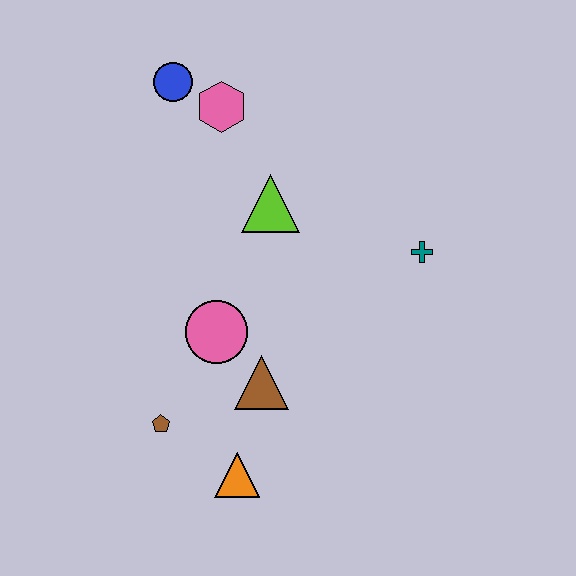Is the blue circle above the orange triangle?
Yes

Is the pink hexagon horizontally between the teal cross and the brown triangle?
No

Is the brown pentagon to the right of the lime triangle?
No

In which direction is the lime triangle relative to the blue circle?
The lime triangle is below the blue circle.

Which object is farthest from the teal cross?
The brown pentagon is farthest from the teal cross.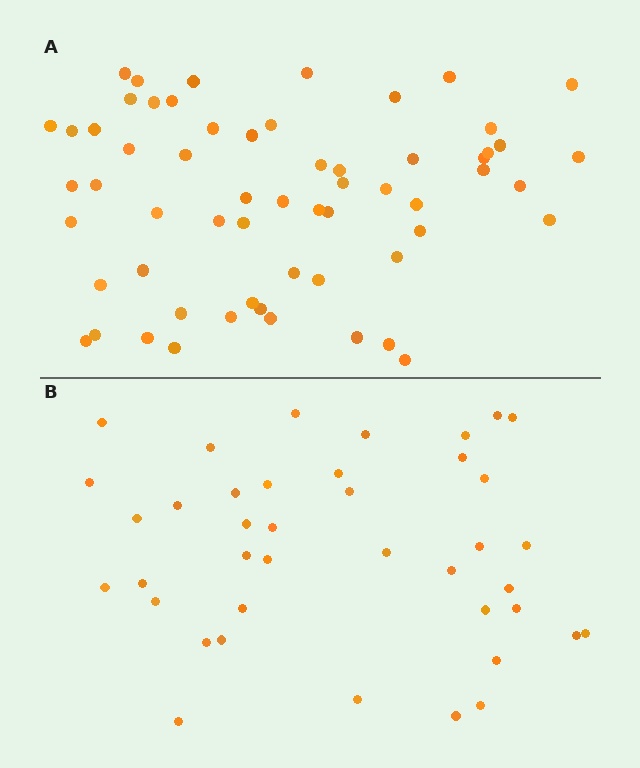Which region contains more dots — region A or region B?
Region A (the top region) has more dots.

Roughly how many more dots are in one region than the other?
Region A has approximately 20 more dots than region B.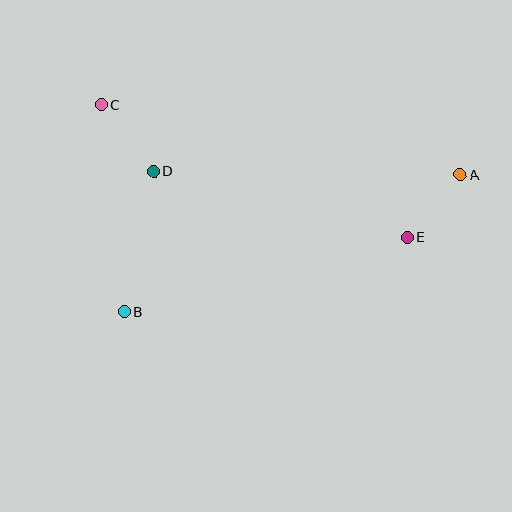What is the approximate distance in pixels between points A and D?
The distance between A and D is approximately 306 pixels.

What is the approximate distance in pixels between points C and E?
The distance between C and E is approximately 334 pixels.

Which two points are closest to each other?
Points A and E are closest to each other.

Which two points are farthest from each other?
Points A and C are farthest from each other.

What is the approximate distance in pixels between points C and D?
The distance between C and D is approximately 85 pixels.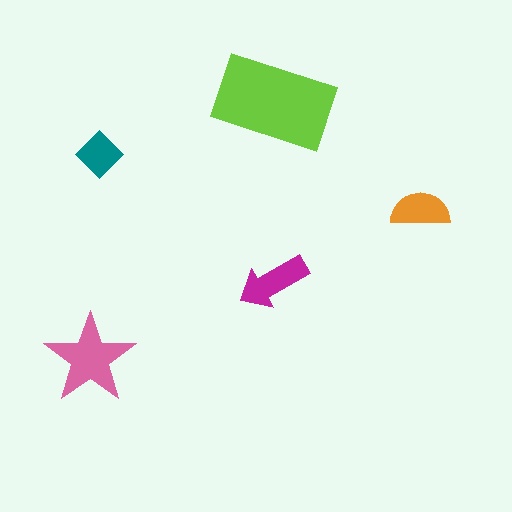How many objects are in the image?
There are 5 objects in the image.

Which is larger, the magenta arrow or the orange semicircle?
The magenta arrow.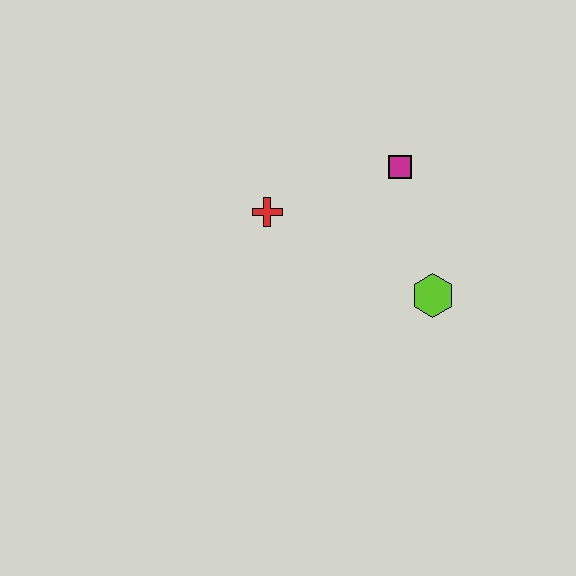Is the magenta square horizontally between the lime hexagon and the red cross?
Yes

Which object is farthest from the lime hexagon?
The red cross is farthest from the lime hexagon.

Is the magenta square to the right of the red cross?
Yes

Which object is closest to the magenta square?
The lime hexagon is closest to the magenta square.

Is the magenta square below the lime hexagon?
No